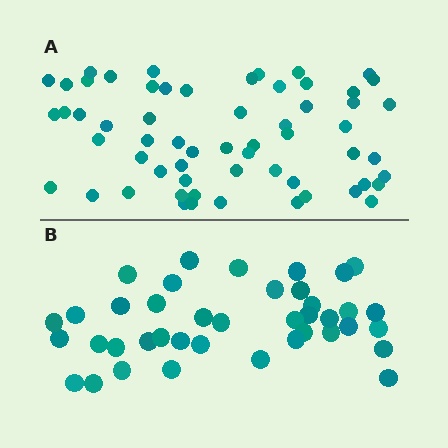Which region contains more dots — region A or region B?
Region A (the top region) has more dots.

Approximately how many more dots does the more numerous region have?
Region A has approximately 20 more dots than region B.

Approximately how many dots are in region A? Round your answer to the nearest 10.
About 60 dots.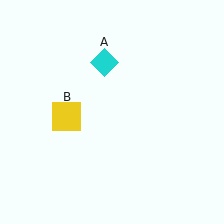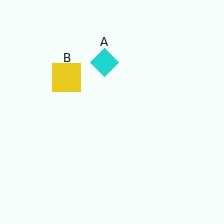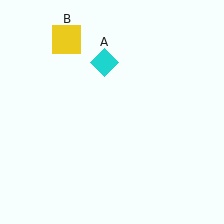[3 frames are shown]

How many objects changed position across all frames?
1 object changed position: yellow square (object B).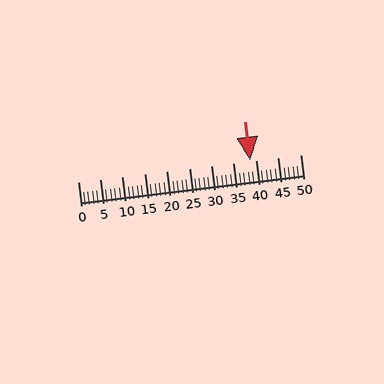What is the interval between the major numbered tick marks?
The major tick marks are spaced 5 units apart.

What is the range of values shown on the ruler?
The ruler shows values from 0 to 50.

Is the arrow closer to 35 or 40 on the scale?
The arrow is closer to 40.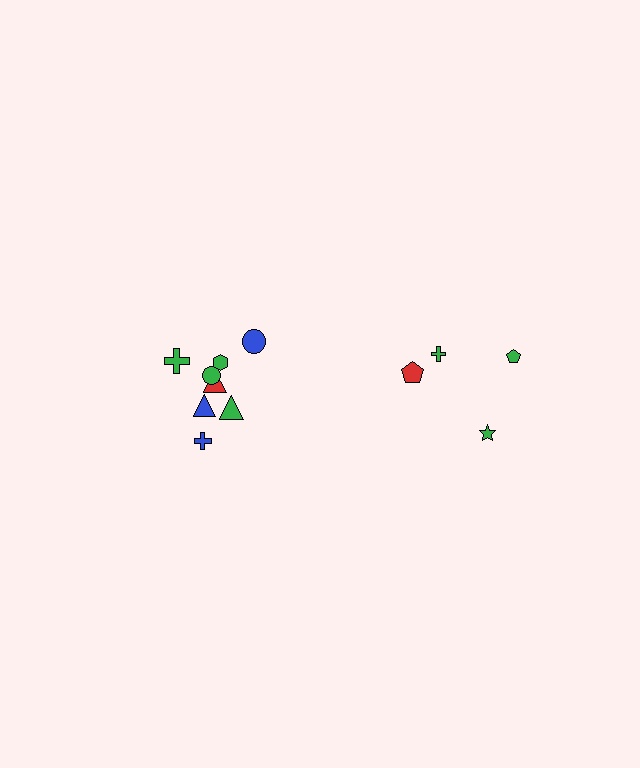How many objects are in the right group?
There are 4 objects.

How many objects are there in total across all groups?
There are 12 objects.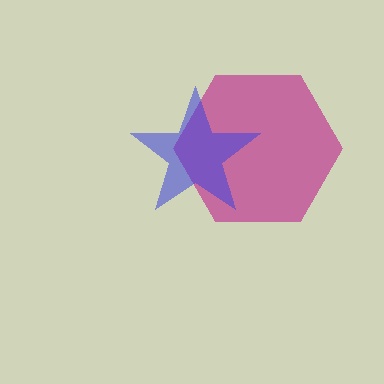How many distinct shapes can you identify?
There are 2 distinct shapes: a magenta hexagon, a blue star.